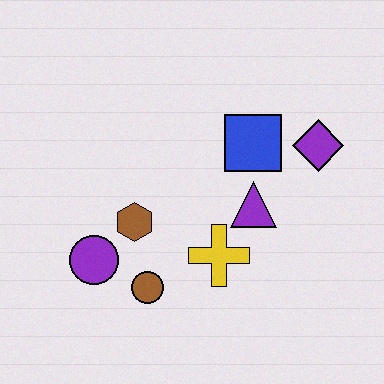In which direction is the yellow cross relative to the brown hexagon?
The yellow cross is to the right of the brown hexagon.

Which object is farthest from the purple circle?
The purple diamond is farthest from the purple circle.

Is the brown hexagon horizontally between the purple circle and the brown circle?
Yes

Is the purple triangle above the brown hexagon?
Yes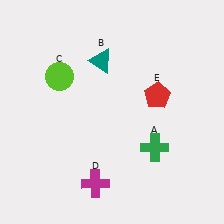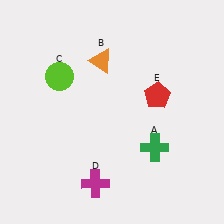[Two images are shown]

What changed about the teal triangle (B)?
In Image 1, B is teal. In Image 2, it changed to orange.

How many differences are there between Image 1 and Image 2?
There is 1 difference between the two images.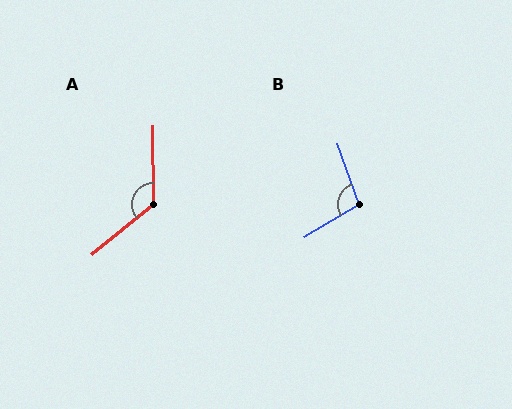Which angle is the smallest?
B, at approximately 102 degrees.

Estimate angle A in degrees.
Approximately 128 degrees.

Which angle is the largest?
A, at approximately 128 degrees.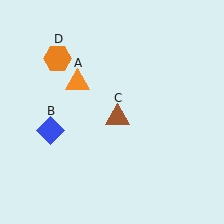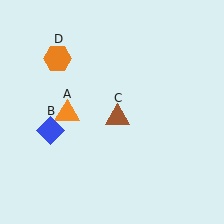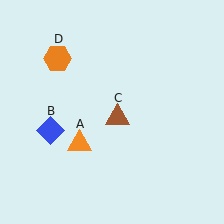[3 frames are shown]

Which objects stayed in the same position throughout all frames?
Blue diamond (object B) and brown triangle (object C) and orange hexagon (object D) remained stationary.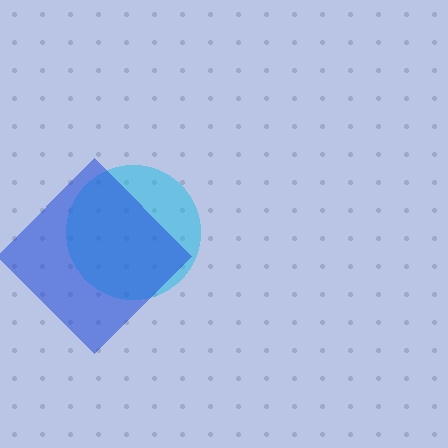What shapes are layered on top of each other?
The layered shapes are: a cyan circle, a blue diamond.